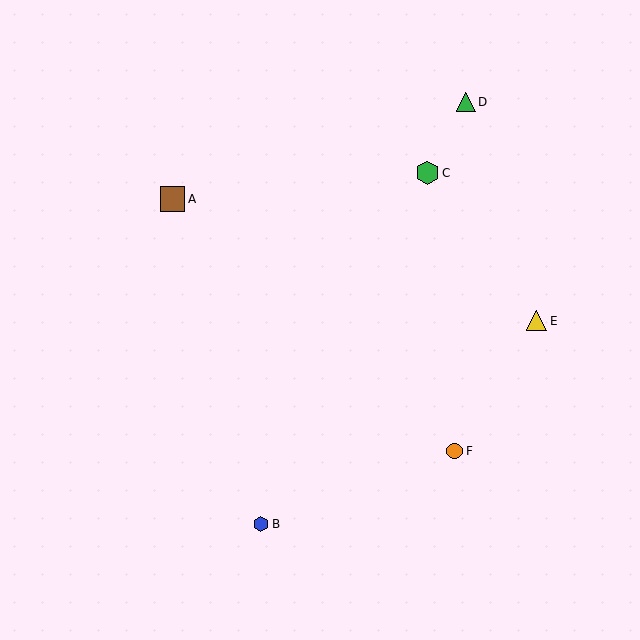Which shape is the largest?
The brown square (labeled A) is the largest.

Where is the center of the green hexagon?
The center of the green hexagon is at (428, 173).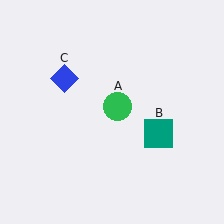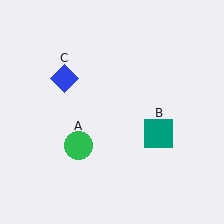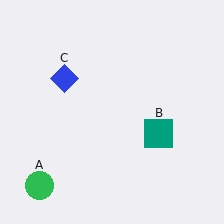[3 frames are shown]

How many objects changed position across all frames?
1 object changed position: green circle (object A).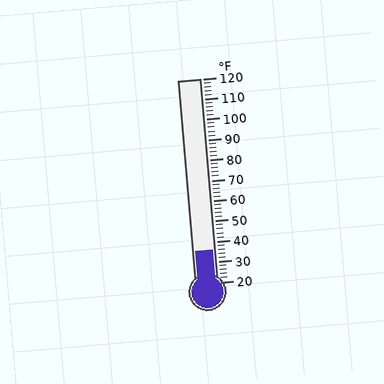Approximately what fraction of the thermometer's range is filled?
The thermometer is filled to approximately 15% of its range.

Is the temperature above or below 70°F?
The temperature is below 70°F.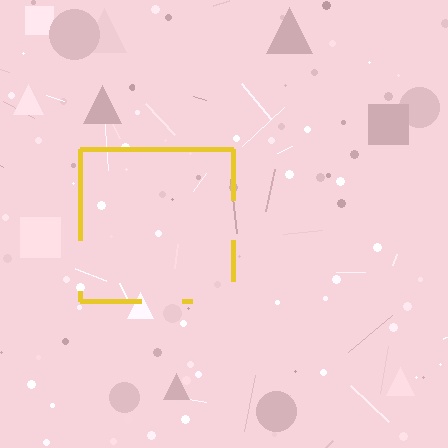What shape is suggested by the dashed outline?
The dashed outline suggests a square.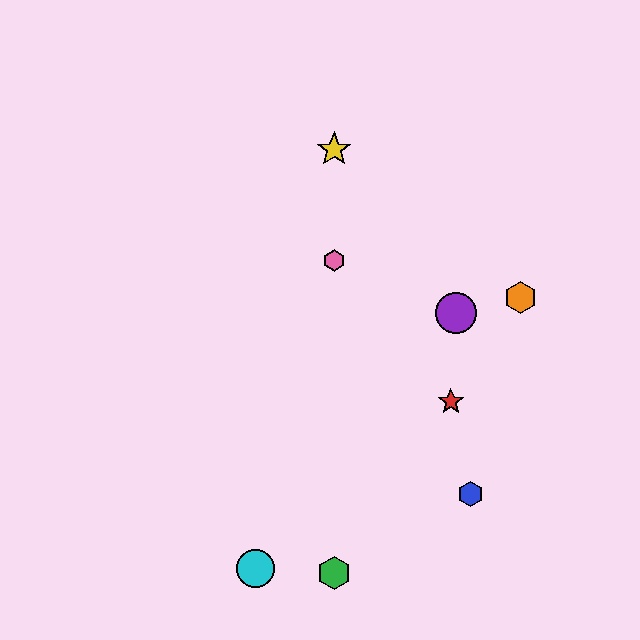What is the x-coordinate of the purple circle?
The purple circle is at x≈456.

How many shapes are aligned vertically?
3 shapes (the green hexagon, the yellow star, the pink hexagon) are aligned vertically.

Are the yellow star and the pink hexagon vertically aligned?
Yes, both are at x≈334.